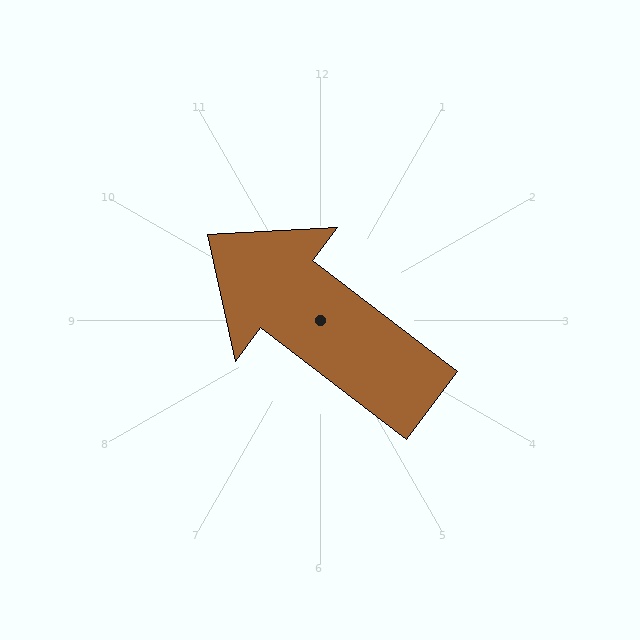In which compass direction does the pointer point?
Northwest.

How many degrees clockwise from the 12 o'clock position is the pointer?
Approximately 307 degrees.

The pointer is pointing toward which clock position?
Roughly 10 o'clock.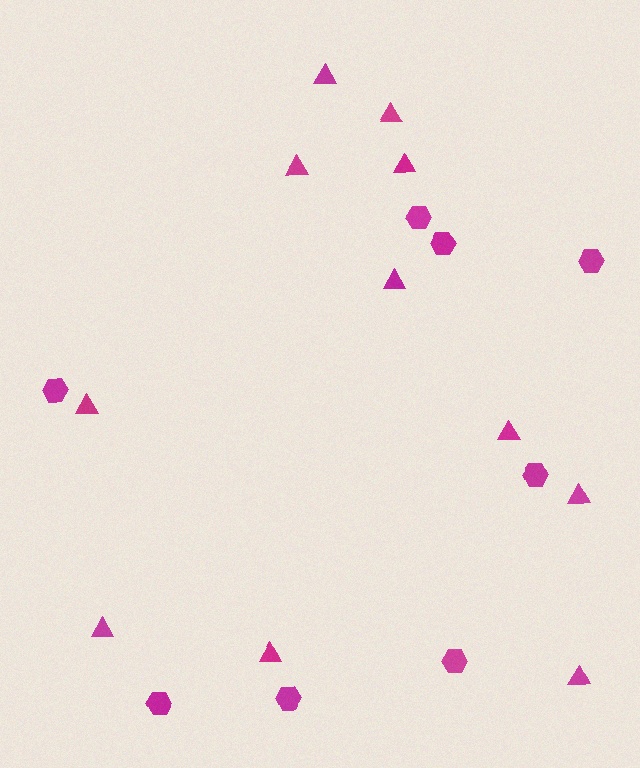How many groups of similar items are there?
There are 2 groups: one group of triangles (11) and one group of hexagons (8).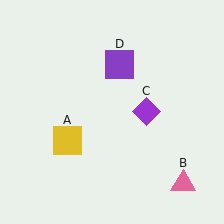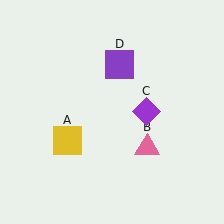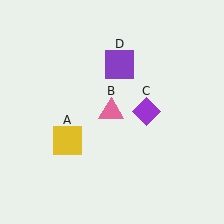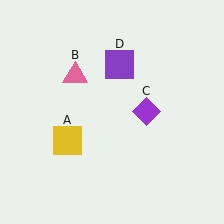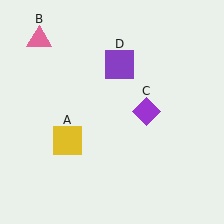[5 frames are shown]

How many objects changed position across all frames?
1 object changed position: pink triangle (object B).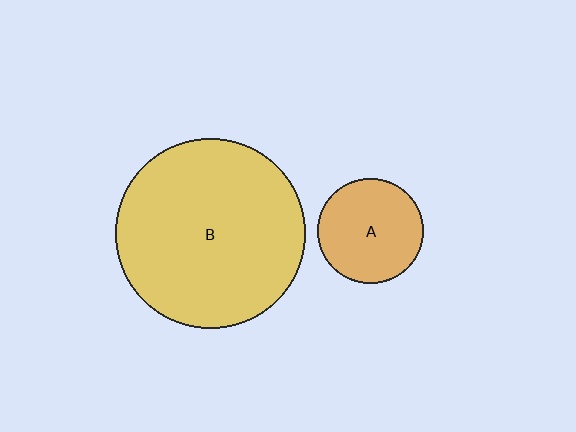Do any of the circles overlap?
No, none of the circles overlap.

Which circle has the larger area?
Circle B (yellow).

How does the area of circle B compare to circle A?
Approximately 3.2 times.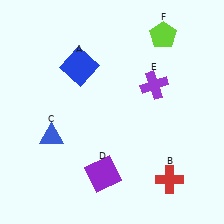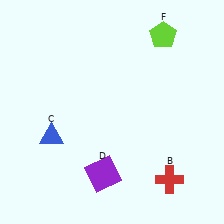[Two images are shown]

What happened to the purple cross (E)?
The purple cross (E) was removed in Image 2. It was in the top-right area of Image 1.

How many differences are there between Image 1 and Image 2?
There are 2 differences between the two images.